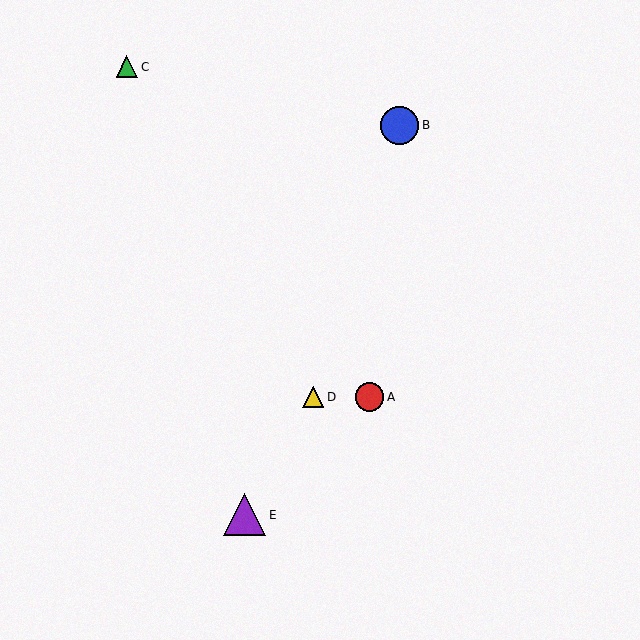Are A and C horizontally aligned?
No, A is at y≈397 and C is at y≈66.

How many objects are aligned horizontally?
2 objects (A, D) are aligned horizontally.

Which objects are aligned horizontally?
Objects A, D are aligned horizontally.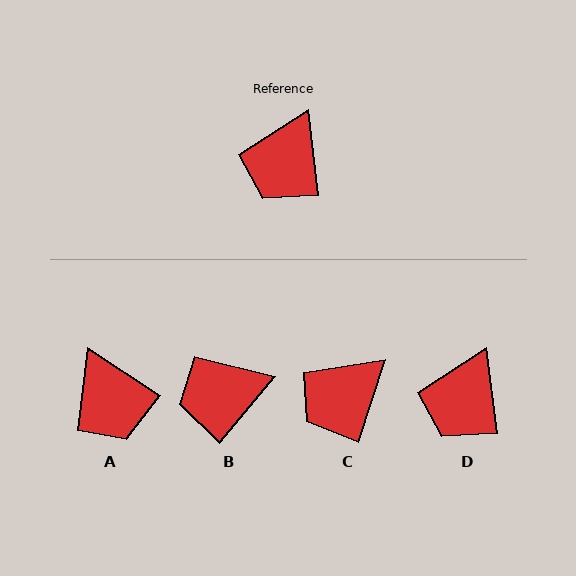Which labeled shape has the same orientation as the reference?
D.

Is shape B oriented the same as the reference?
No, it is off by about 47 degrees.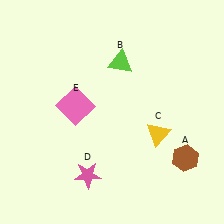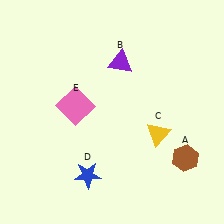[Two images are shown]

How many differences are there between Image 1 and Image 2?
There are 2 differences between the two images.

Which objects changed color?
B changed from lime to purple. D changed from pink to blue.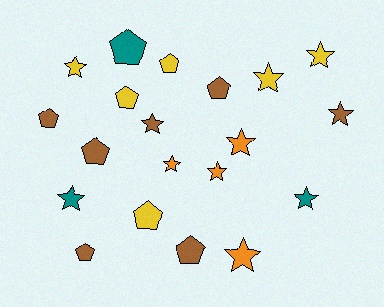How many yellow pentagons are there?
There are 3 yellow pentagons.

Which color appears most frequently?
Brown, with 7 objects.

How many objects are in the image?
There are 20 objects.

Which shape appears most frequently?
Star, with 11 objects.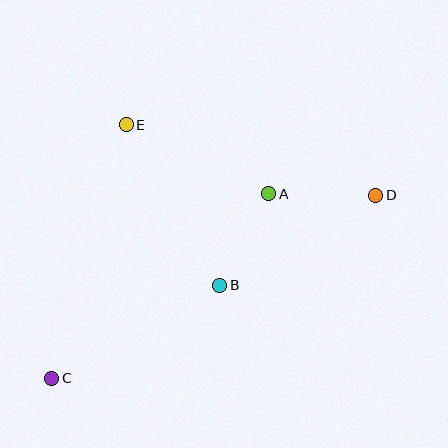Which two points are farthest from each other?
Points C and D are farthest from each other.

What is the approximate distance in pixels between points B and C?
The distance between B and C is approximately 192 pixels.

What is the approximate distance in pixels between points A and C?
The distance between A and C is approximately 285 pixels.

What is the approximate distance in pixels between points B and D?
The distance between B and D is approximately 181 pixels.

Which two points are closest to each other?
Points A and B are closest to each other.